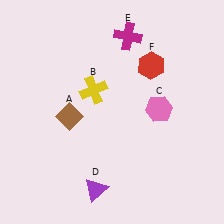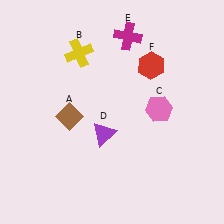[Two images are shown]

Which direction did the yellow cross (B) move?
The yellow cross (B) moved up.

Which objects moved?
The objects that moved are: the yellow cross (B), the purple triangle (D).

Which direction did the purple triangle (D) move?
The purple triangle (D) moved up.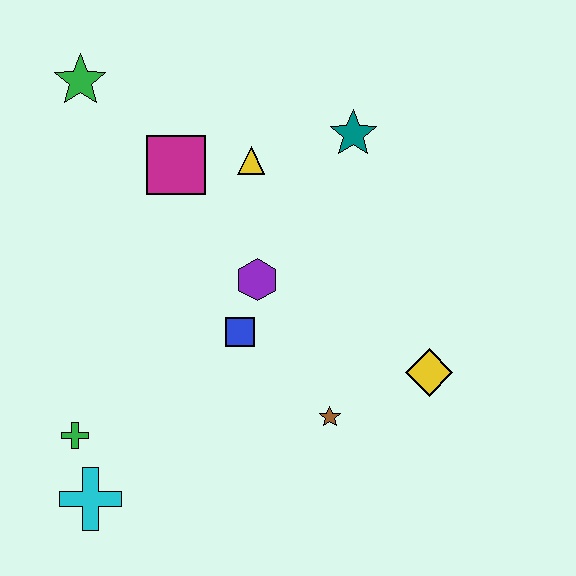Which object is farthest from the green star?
The yellow diamond is farthest from the green star.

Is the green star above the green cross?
Yes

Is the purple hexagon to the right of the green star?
Yes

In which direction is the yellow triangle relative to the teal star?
The yellow triangle is to the left of the teal star.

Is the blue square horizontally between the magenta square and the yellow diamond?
Yes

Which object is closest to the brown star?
The yellow diamond is closest to the brown star.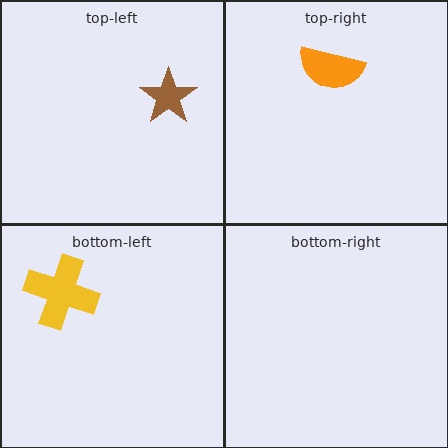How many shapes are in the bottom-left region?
1.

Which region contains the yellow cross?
The bottom-left region.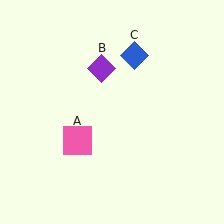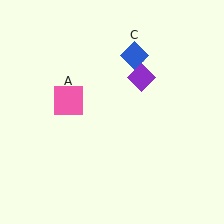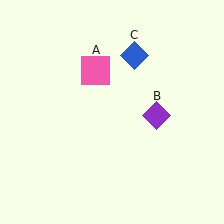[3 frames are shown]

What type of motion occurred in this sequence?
The pink square (object A), purple diamond (object B) rotated clockwise around the center of the scene.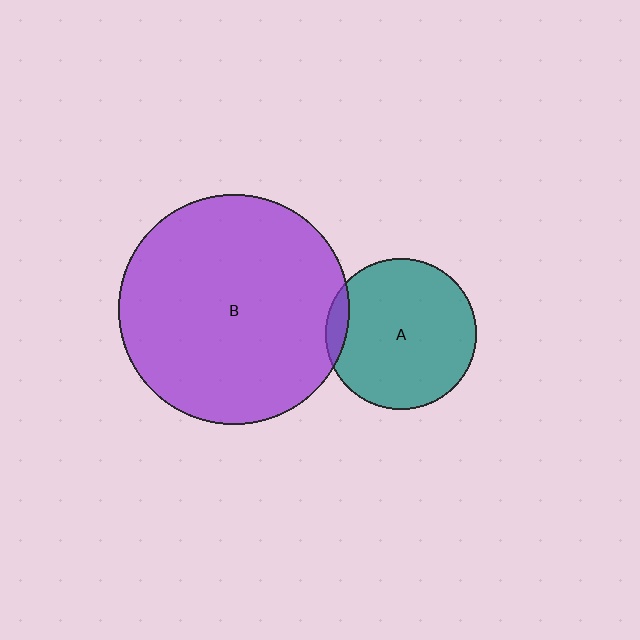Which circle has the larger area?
Circle B (purple).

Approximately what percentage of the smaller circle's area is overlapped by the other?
Approximately 5%.